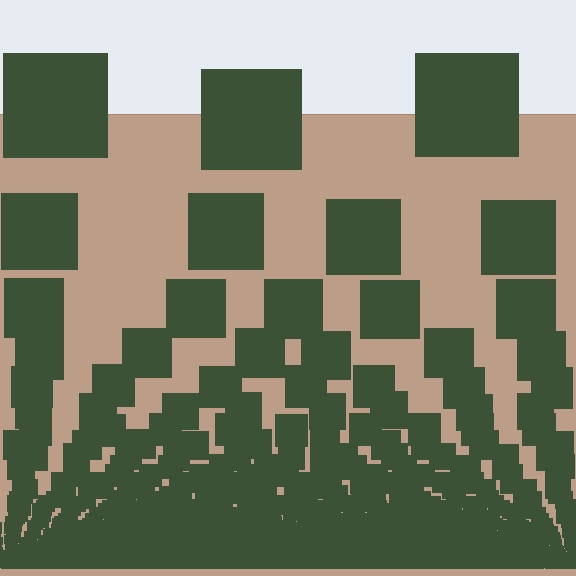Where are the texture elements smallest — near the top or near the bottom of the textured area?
Near the bottom.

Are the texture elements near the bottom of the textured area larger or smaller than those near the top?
Smaller. The gradient is inverted — elements near the bottom are smaller and denser.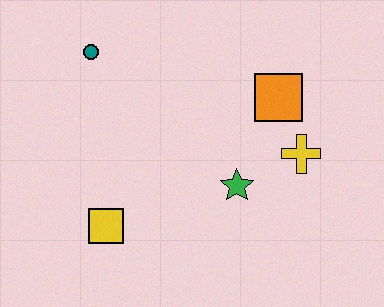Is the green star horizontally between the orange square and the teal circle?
Yes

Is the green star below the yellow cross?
Yes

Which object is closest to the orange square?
The yellow cross is closest to the orange square.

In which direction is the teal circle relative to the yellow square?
The teal circle is above the yellow square.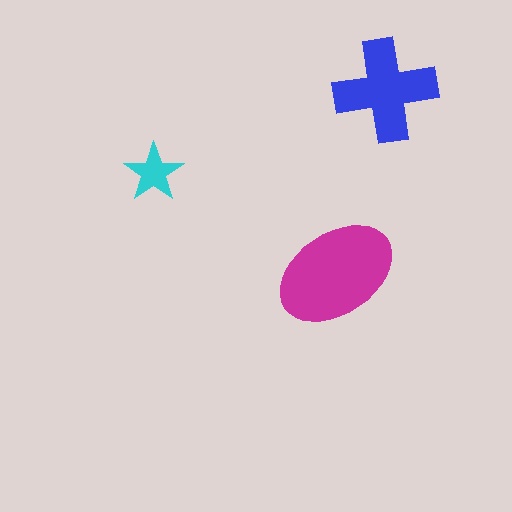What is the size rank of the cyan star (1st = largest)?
3rd.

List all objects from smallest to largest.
The cyan star, the blue cross, the magenta ellipse.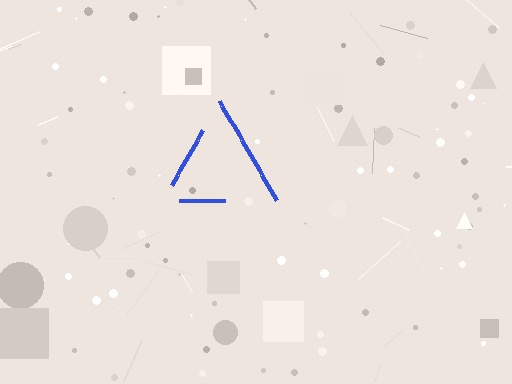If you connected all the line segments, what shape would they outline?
They would outline a triangle.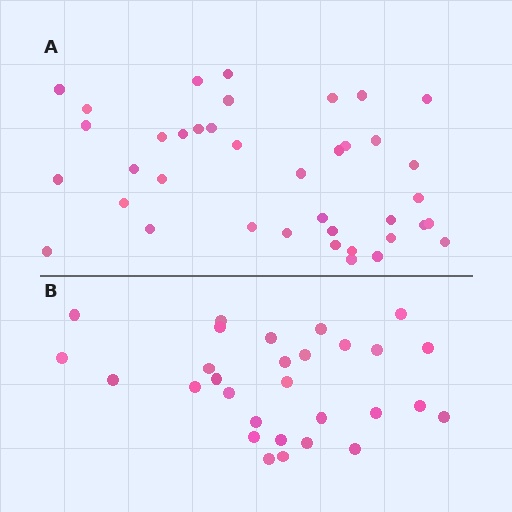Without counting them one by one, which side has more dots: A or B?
Region A (the top region) has more dots.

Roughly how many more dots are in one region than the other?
Region A has roughly 10 or so more dots than region B.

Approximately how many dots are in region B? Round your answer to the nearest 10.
About 30 dots. (The exact count is 29, which rounds to 30.)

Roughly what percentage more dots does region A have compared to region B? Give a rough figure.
About 35% more.